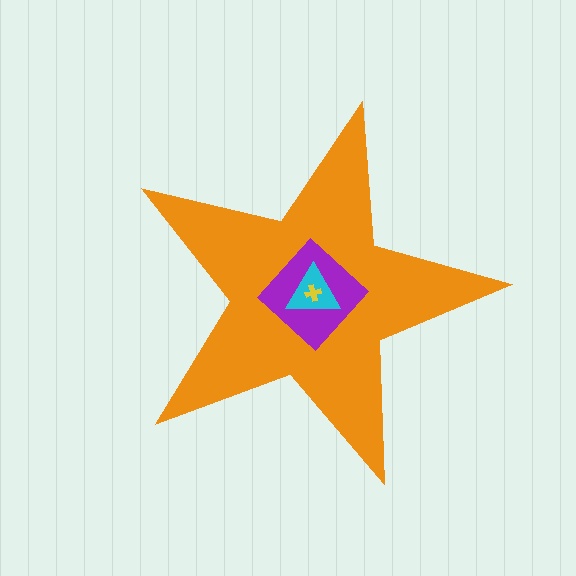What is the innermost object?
The yellow cross.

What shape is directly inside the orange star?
The purple diamond.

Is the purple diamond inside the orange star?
Yes.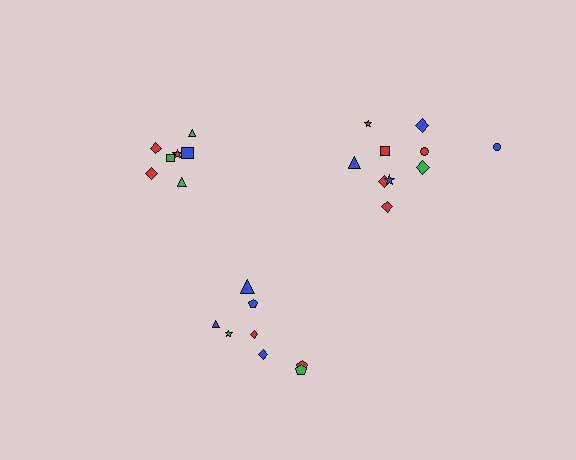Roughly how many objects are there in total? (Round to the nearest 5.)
Roughly 25 objects in total.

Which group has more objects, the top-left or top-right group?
The top-right group.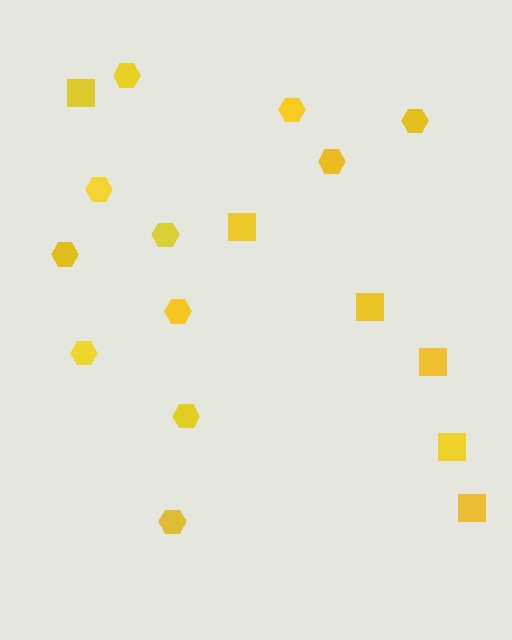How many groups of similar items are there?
There are 2 groups: one group of squares (6) and one group of hexagons (11).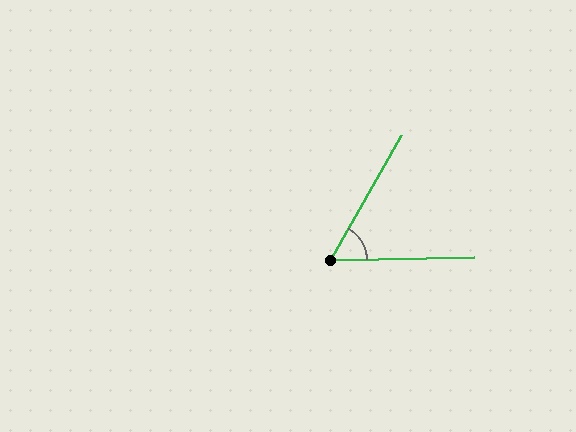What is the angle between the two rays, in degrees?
Approximately 59 degrees.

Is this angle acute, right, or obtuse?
It is acute.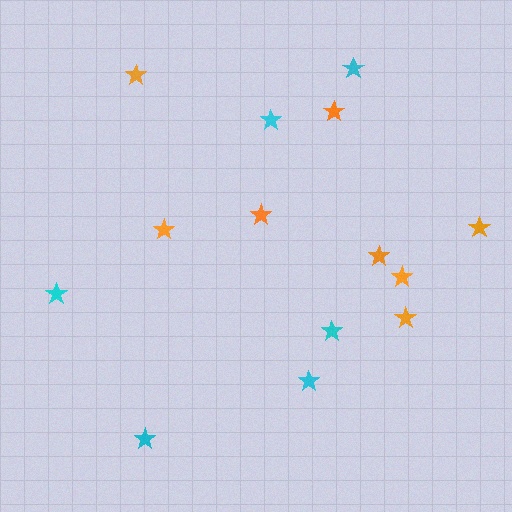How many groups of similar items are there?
There are 2 groups: one group of orange stars (8) and one group of cyan stars (6).